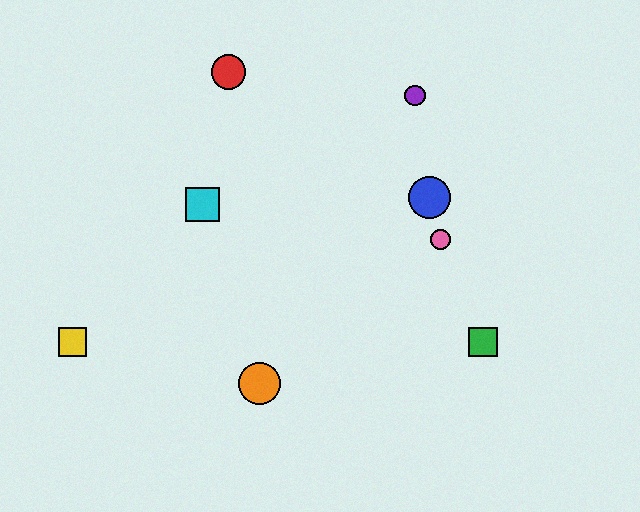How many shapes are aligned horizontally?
2 shapes (the green square, the yellow square) are aligned horizontally.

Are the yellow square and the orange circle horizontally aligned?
No, the yellow square is at y≈342 and the orange circle is at y≈384.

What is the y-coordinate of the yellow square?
The yellow square is at y≈342.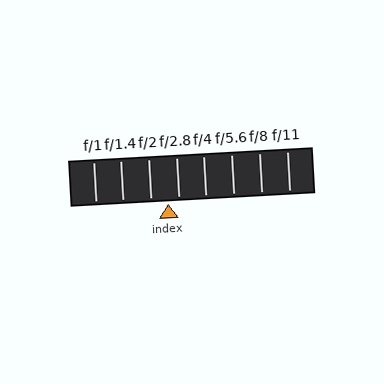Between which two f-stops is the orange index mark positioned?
The index mark is between f/2 and f/2.8.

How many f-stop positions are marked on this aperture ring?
There are 8 f-stop positions marked.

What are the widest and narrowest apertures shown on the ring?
The widest aperture shown is f/1 and the narrowest is f/11.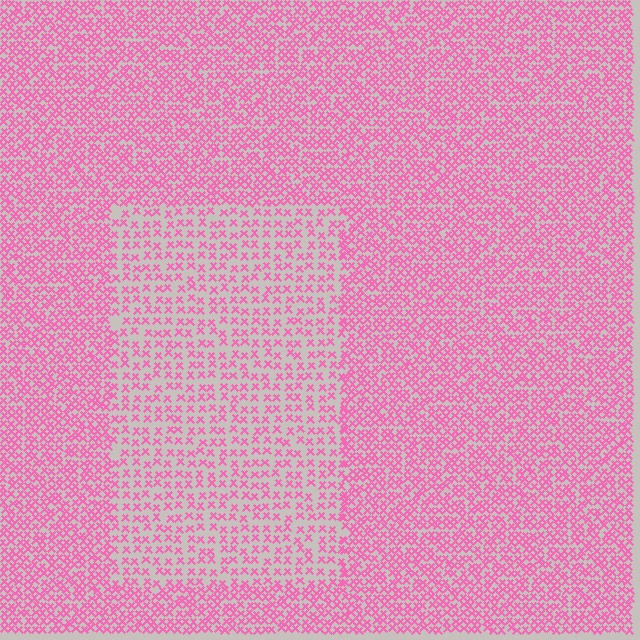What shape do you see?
I see a rectangle.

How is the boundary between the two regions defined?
The boundary is defined by a change in element density (approximately 1.9x ratio). All elements are the same color, size, and shape.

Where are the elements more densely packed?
The elements are more densely packed outside the rectangle boundary.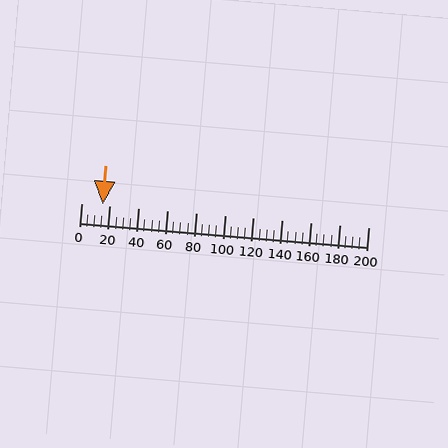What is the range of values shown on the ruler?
The ruler shows values from 0 to 200.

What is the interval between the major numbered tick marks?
The major tick marks are spaced 20 units apart.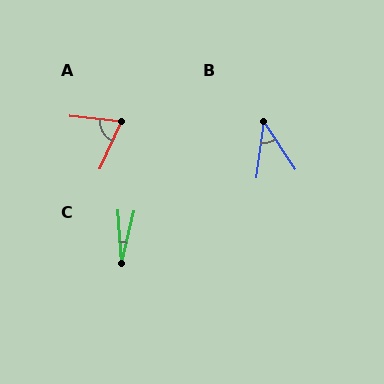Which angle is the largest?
A, at approximately 72 degrees.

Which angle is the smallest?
C, at approximately 17 degrees.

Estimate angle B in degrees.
Approximately 41 degrees.